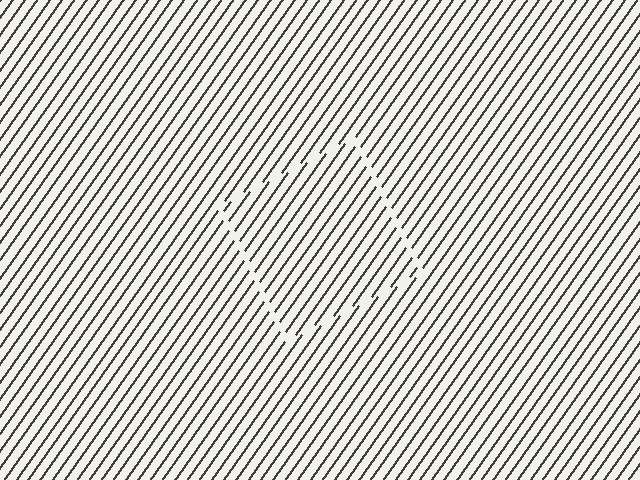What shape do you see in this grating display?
An illusory square. The interior of the shape contains the same grating, shifted by half a period — the contour is defined by the phase discontinuity where line-ends from the inner and outer gratings abut.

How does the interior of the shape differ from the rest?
The interior of the shape contains the same grating, shifted by half a period — the contour is defined by the phase discontinuity where line-ends from the inner and outer gratings abut.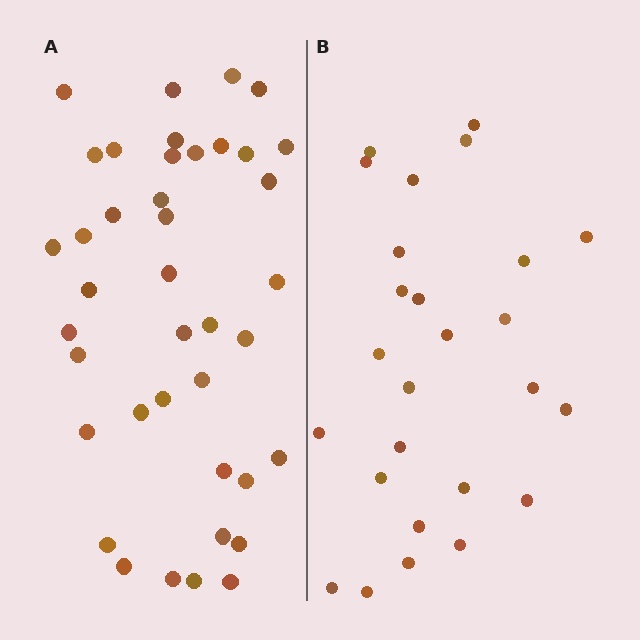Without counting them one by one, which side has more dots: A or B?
Region A (the left region) has more dots.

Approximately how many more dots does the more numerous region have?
Region A has approximately 15 more dots than region B.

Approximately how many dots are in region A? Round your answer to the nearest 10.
About 40 dots.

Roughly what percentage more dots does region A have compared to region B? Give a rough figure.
About 55% more.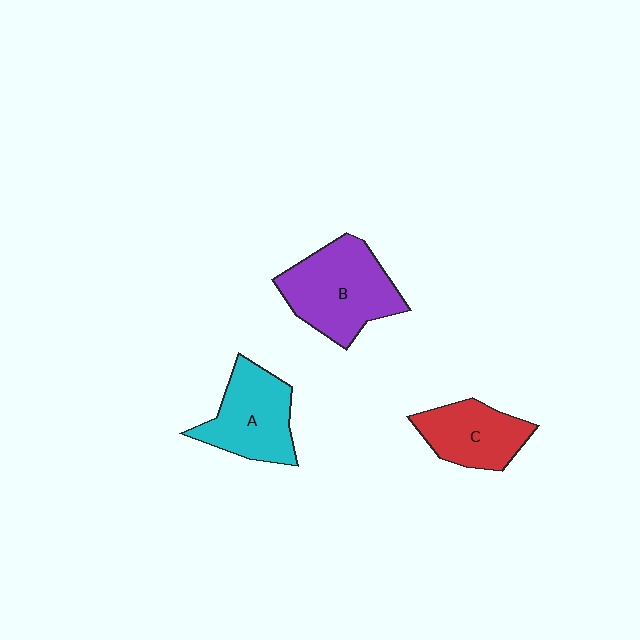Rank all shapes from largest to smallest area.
From largest to smallest: B (purple), A (cyan), C (red).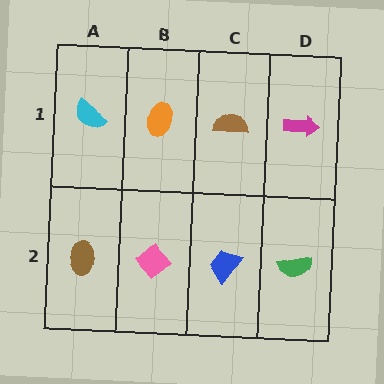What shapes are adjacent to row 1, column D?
A green semicircle (row 2, column D), a brown semicircle (row 1, column C).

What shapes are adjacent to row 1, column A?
A brown ellipse (row 2, column A), an orange ellipse (row 1, column B).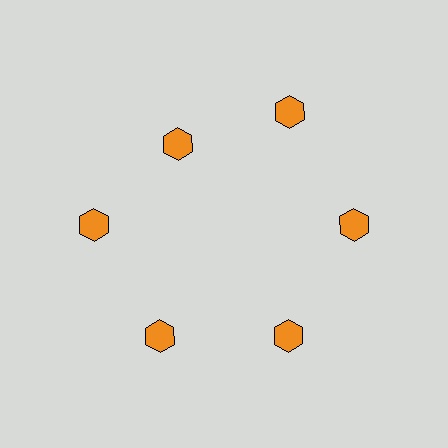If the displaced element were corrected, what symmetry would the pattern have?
It would have 6-fold rotational symmetry — the pattern would map onto itself every 60 degrees.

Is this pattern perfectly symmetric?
No. The 6 orange hexagons are arranged in a ring, but one element near the 11 o'clock position is pulled inward toward the center, breaking the 6-fold rotational symmetry.